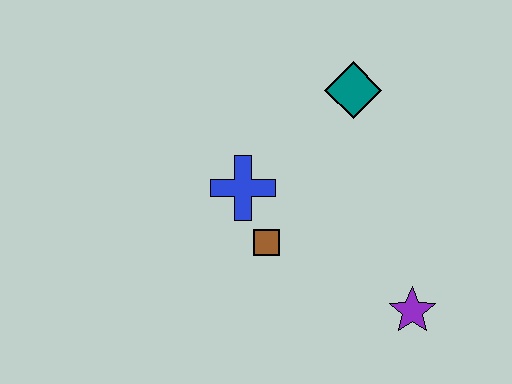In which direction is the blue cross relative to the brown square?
The blue cross is above the brown square.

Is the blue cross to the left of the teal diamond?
Yes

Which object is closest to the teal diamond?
The blue cross is closest to the teal diamond.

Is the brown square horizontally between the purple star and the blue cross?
Yes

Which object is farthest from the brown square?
The teal diamond is farthest from the brown square.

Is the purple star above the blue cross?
No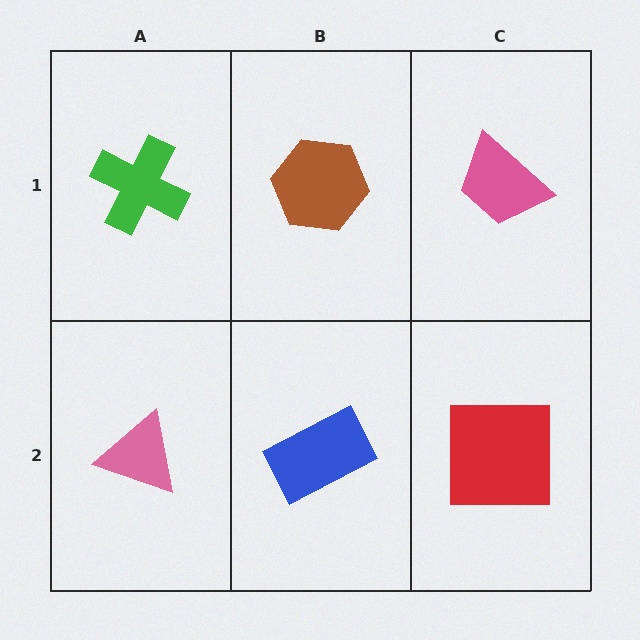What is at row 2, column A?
A pink triangle.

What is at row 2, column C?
A red square.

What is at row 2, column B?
A blue rectangle.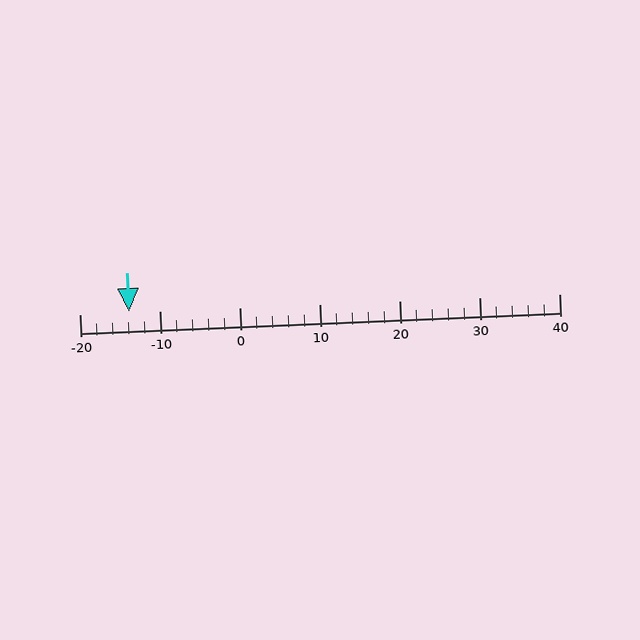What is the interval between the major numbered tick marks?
The major tick marks are spaced 10 units apart.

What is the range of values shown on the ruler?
The ruler shows values from -20 to 40.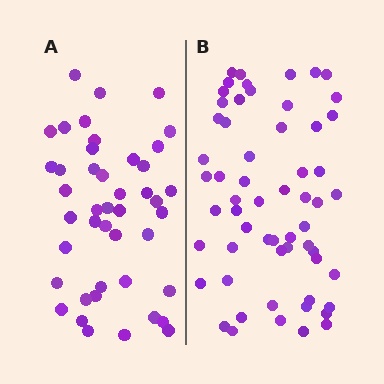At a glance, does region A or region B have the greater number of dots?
Region B (the right region) has more dots.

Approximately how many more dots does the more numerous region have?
Region B has approximately 15 more dots than region A.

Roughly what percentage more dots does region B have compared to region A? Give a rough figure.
About 35% more.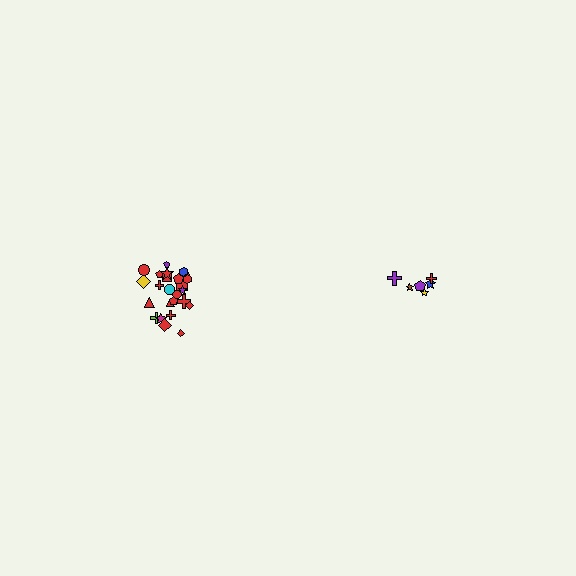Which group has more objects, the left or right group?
The left group.